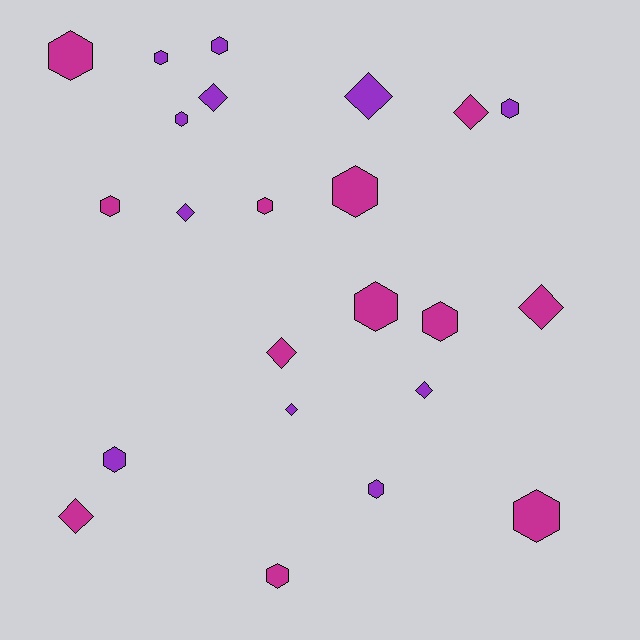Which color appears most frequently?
Magenta, with 12 objects.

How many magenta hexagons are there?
There are 8 magenta hexagons.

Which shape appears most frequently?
Hexagon, with 14 objects.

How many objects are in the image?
There are 23 objects.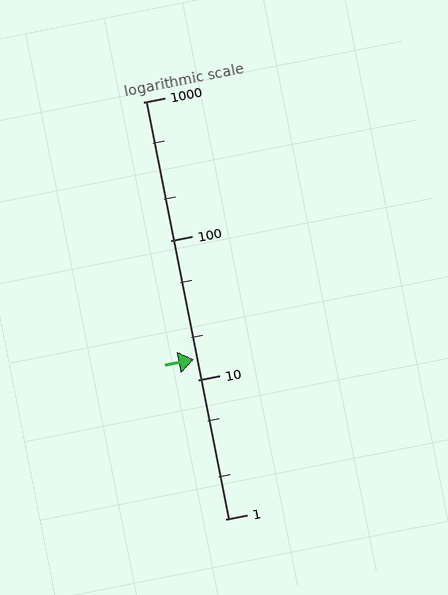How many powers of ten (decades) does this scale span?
The scale spans 3 decades, from 1 to 1000.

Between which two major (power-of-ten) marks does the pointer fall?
The pointer is between 10 and 100.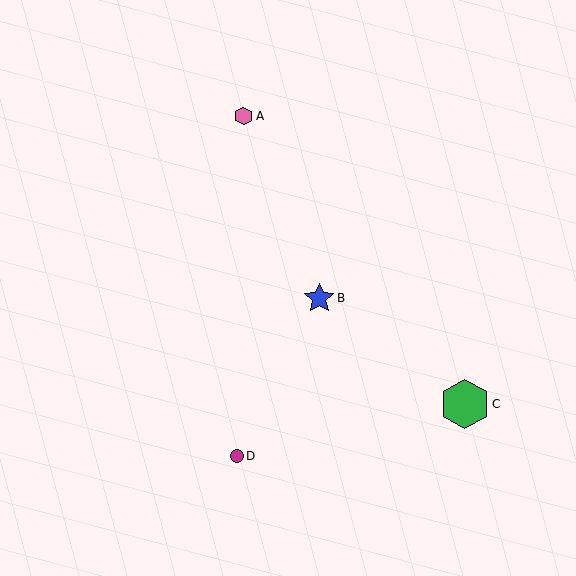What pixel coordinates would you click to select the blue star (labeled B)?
Click at (319, 298) to select the blue star B.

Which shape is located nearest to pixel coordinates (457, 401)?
The green hexagon (labeled C) at (465, 404) is nearest to that location.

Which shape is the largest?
The green hexagon (labeled C) is the largest.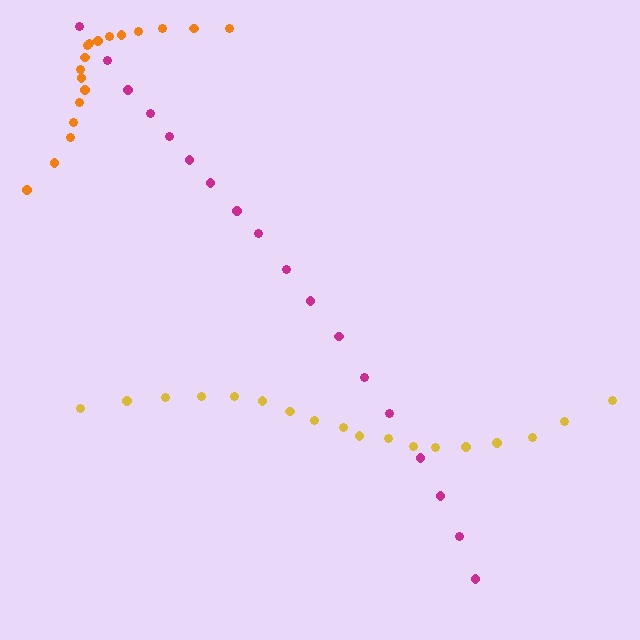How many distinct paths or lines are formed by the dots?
There are 3 distinct paths.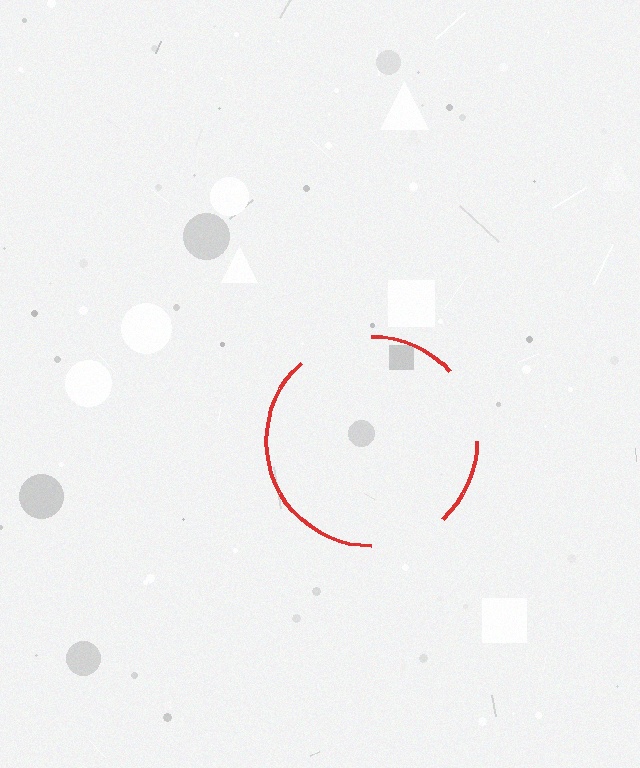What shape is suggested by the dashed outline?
The dashed outline suggests a circle.